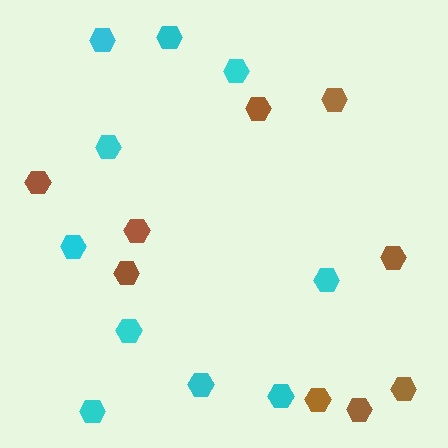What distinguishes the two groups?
There are 2 groups: one group of brown hexagons (9) and one group of cyan hexagons (10).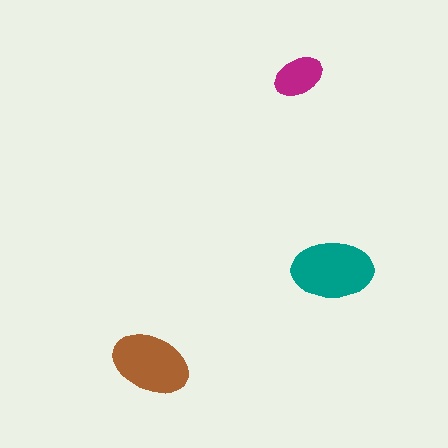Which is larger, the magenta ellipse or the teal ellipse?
The teal one.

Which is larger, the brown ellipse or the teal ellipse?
The teal one.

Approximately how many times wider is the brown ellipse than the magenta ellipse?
About 1.5 times wider.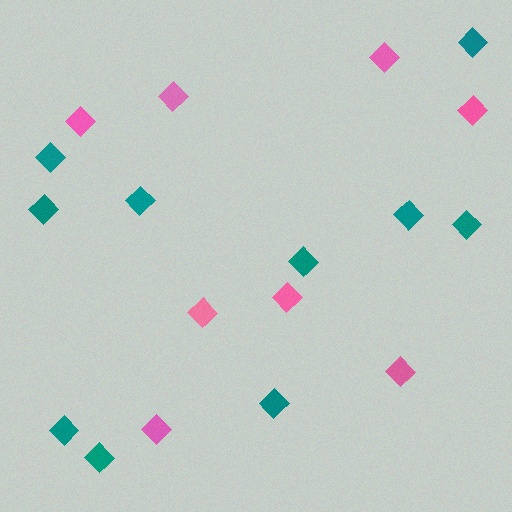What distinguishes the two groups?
There are 2 groups: one group of teal diamonds (10) and one group of pink diamonds (8).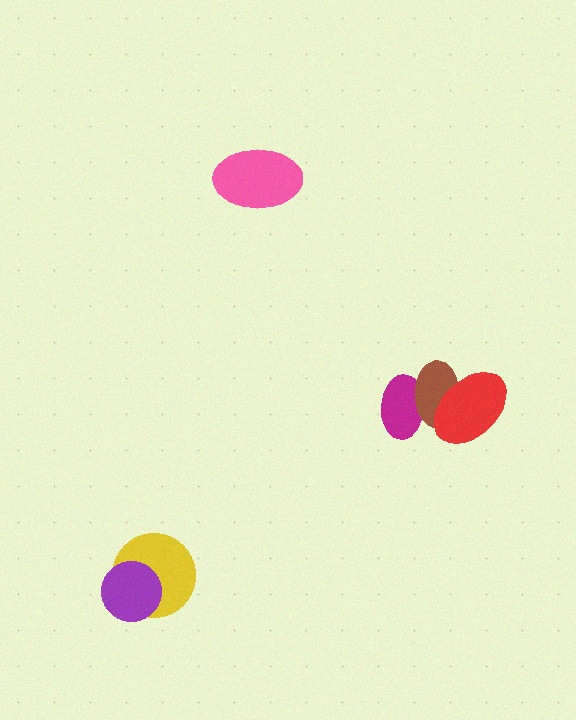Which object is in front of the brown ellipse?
The red ellipse is in front of the brown ellipse.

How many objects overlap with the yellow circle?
1 object overlaps with the yellow circle.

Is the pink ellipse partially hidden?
No, no other shape covers it.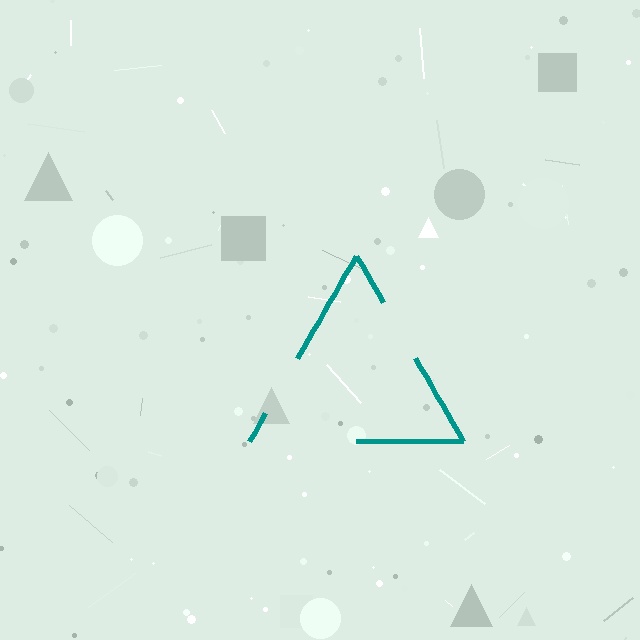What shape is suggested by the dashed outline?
The dashed outline suggests a triangle.